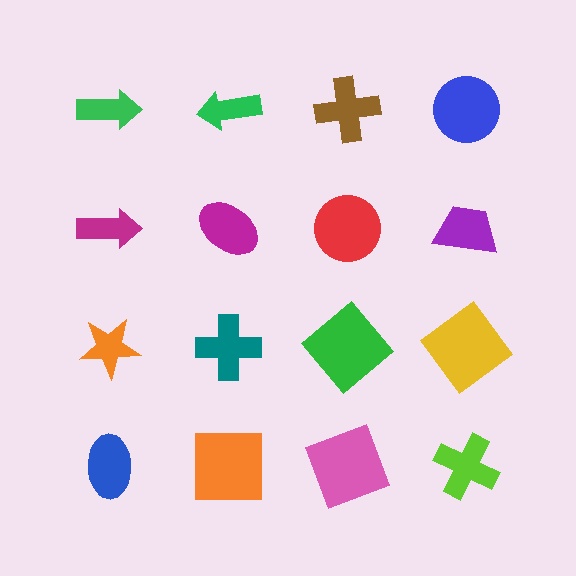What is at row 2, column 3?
A red circle.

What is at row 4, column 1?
A blue ellipse.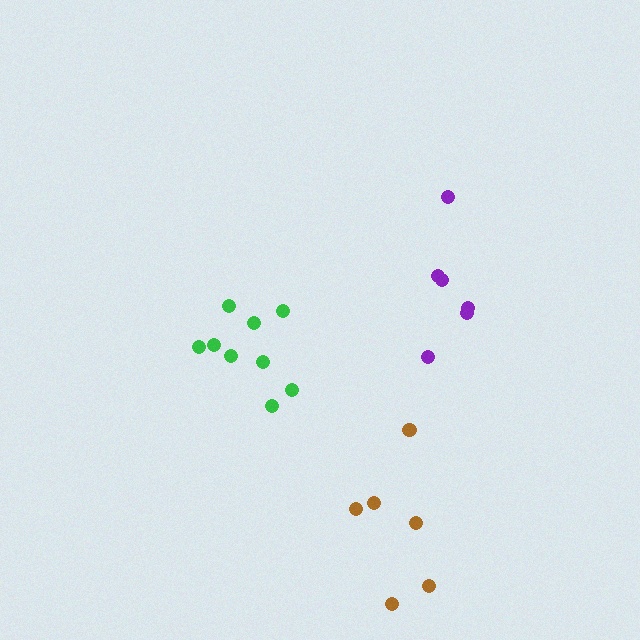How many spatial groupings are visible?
There are 3 spatial groupings.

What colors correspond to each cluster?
The clusters are colored: purple, green, brown.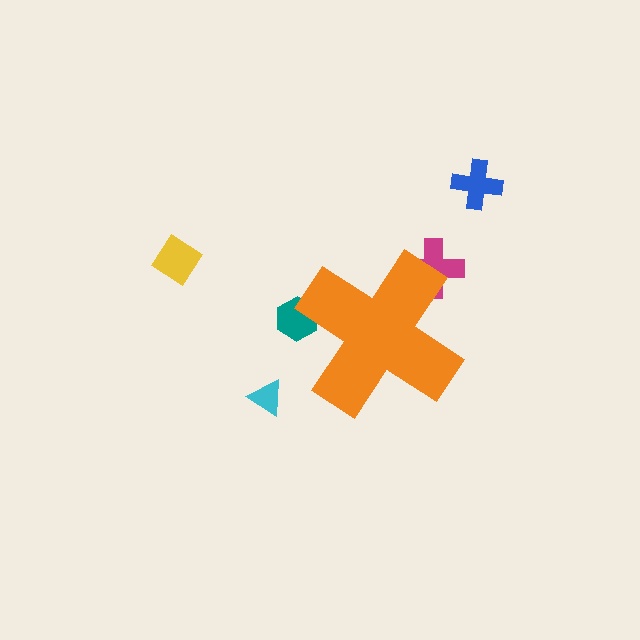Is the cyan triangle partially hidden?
No, the cyan triangle is fully visible.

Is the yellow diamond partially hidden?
No, the yellow diamond is fully visible.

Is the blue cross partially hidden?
No, the blue cross is fully visible.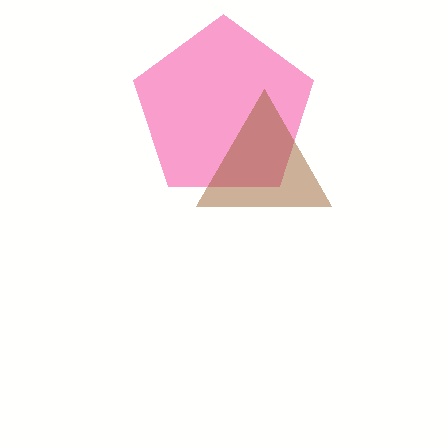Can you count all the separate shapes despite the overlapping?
Yes, there are 2 separate shapes.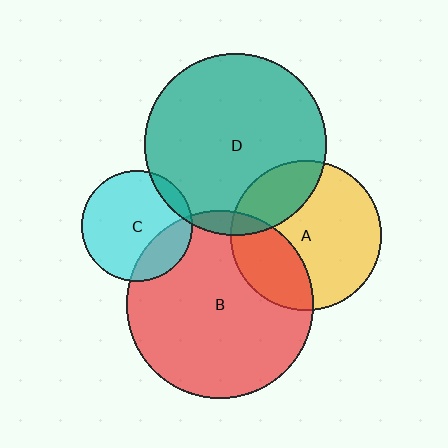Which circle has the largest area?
Circle B (red).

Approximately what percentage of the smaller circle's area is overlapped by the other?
Approximately 25%.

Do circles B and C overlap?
Yes.